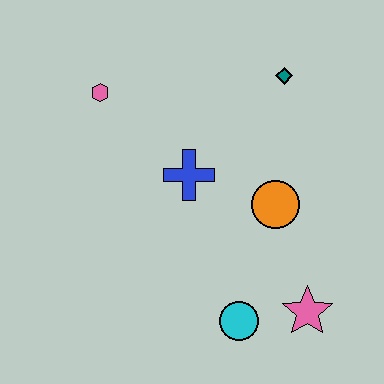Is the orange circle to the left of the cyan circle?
No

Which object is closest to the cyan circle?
The pink star is closest to the cyan circle.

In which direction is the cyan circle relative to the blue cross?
The cyan circle is below the blue cross.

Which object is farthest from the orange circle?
The pink hexagon is farthest from the orange circle.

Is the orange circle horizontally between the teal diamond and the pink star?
No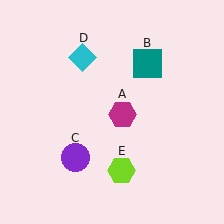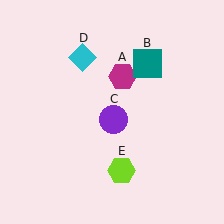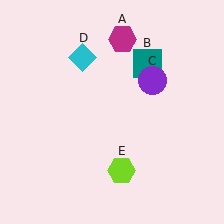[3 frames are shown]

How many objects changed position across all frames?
2 objects changed position: magenta hexagon (object A), purple circle (object C).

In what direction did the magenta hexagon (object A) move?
The magenta hexagon (object A) moved up.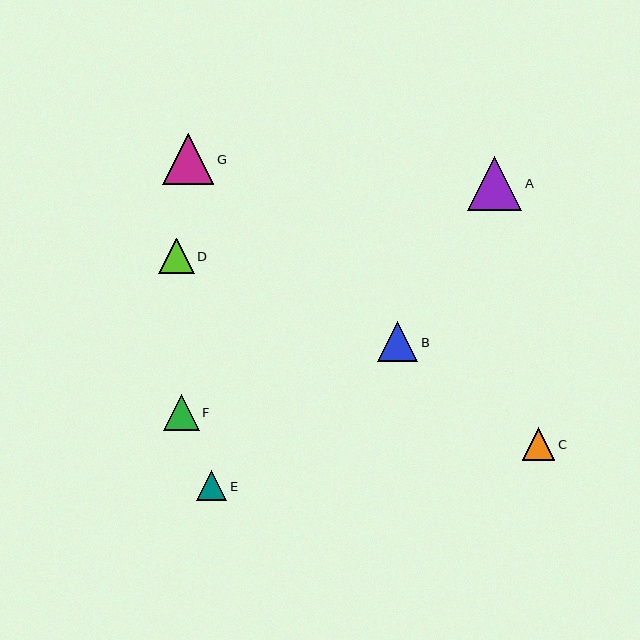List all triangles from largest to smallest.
From largest to smallest: A, G, B, F, D, C, E.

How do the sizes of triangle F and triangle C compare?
Triangle F and triangle C are approximately the same size.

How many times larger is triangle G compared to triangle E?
Triangle G is approximately 1.7 times the size of triangle E.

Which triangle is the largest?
Triangle A is the largest with a size of approximately 54 pixels.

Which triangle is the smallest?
Triangle E is the smallest with a size of approximately 30 pixels.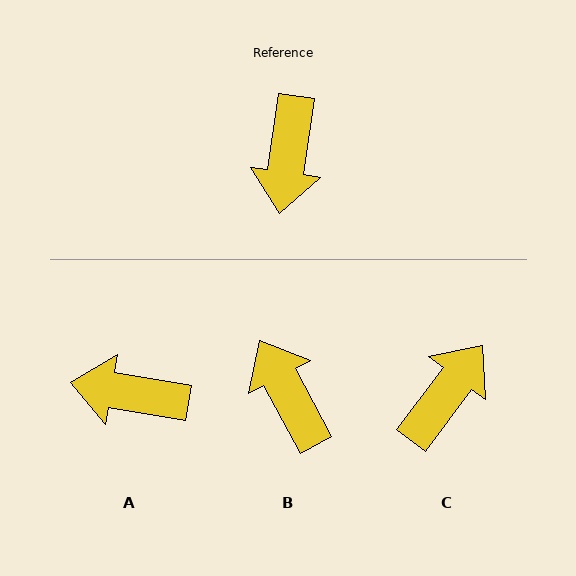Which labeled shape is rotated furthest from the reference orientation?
C, about 151 degrees away.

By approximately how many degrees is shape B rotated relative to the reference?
Approximately 143 degrees clockwise.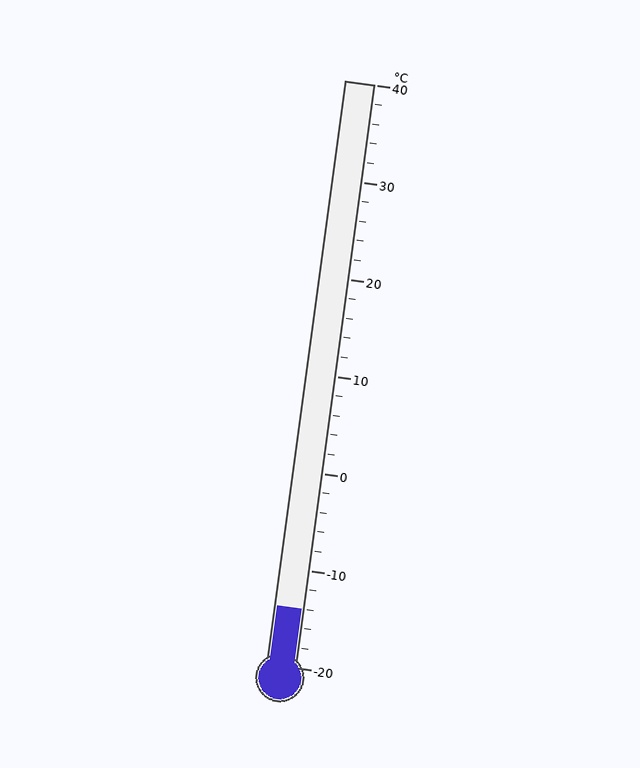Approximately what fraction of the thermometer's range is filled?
The thermometer is filled to approximately 10% of its range.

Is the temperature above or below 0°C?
The temperature is below 0°C.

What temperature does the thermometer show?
The thermometer shows approximately -14°C.